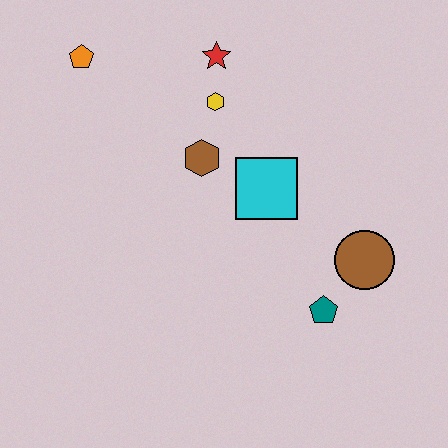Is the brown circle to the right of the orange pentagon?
Yes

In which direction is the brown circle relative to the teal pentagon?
The brown circle is above the teal pentagon.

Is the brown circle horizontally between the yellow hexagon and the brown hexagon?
No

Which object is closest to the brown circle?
The teal pentagon is closest to the brown circle.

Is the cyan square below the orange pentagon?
Yes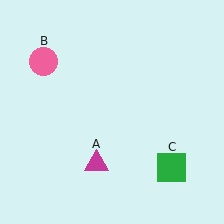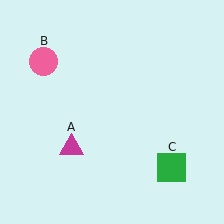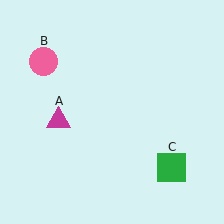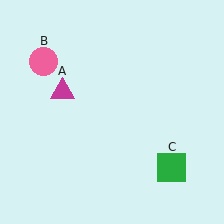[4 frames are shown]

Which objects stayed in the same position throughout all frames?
Pink circle (object B) and green square (object C) remained stationary.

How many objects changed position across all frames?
1 object changed position: magenta triangle (object A).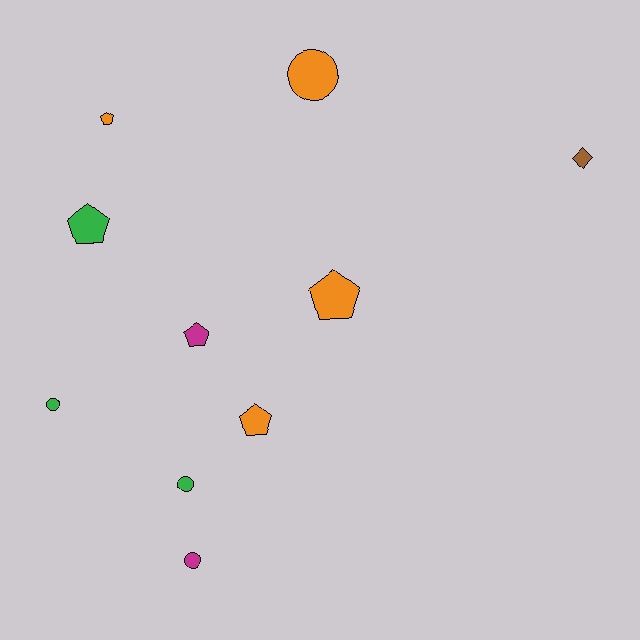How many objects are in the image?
There are 10 objects.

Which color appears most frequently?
Orange, with 4 objects.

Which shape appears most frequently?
Pentagon, with 5 objects.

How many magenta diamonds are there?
There are no magenta diamonds.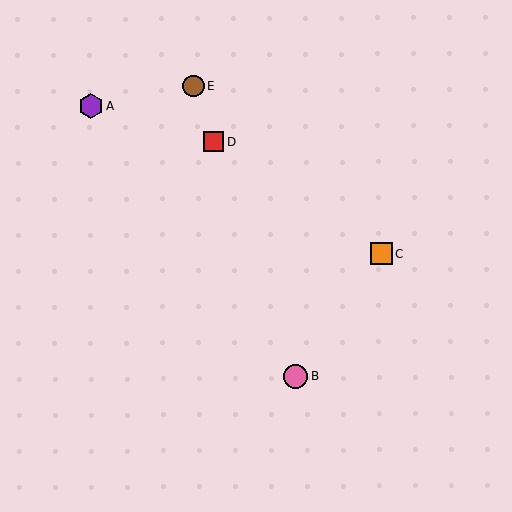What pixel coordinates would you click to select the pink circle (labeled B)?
Click at (295, 376) to select the pink circle B.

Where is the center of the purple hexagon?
The center of the purple hexagon is at (91, 106).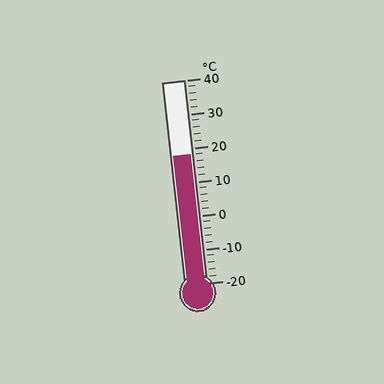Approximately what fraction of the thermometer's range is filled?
The thermometer is filled to approximately 65% of its range.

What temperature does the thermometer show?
The thermometer shows approximately 18°C.